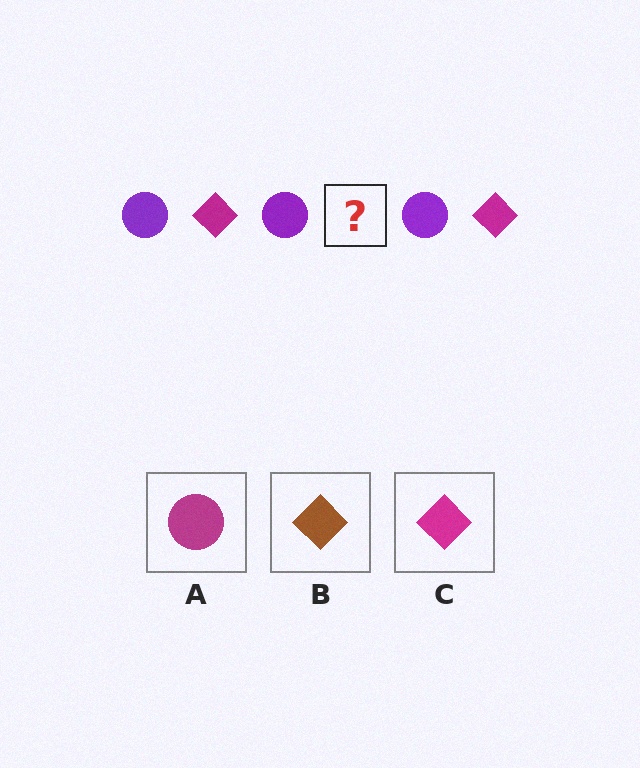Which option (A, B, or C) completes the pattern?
C.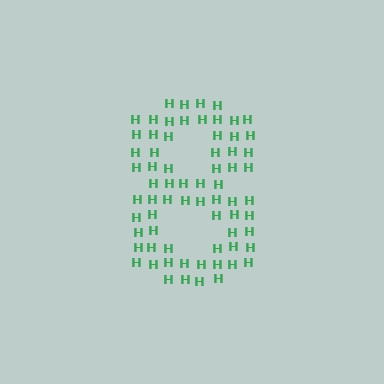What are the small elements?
The small elements are letter H's.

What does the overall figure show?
The overall figure shows the digit 8.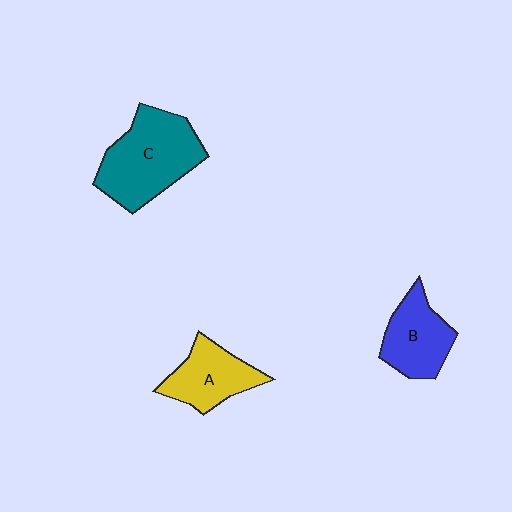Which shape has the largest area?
Shape C (teal).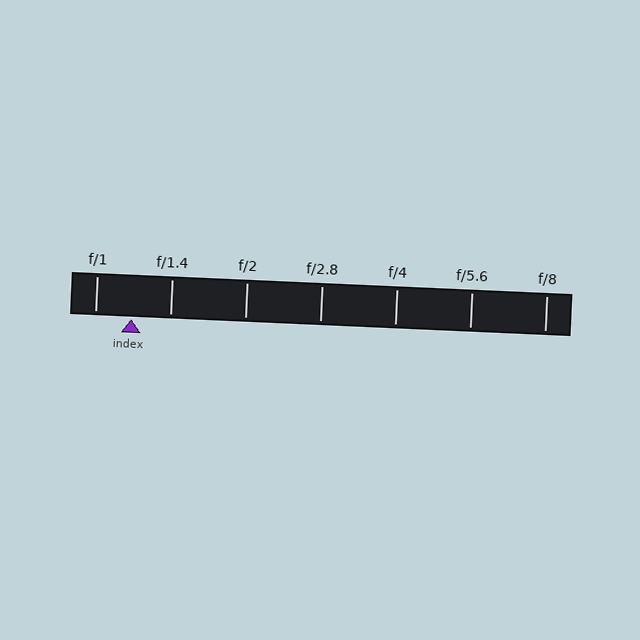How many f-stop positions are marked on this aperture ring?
There are 7 f-stop positions marked.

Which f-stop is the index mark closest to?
The index mark is closest to f/1.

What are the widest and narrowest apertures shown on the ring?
The widest aperture shown is f/1 and the narrowest is f/8.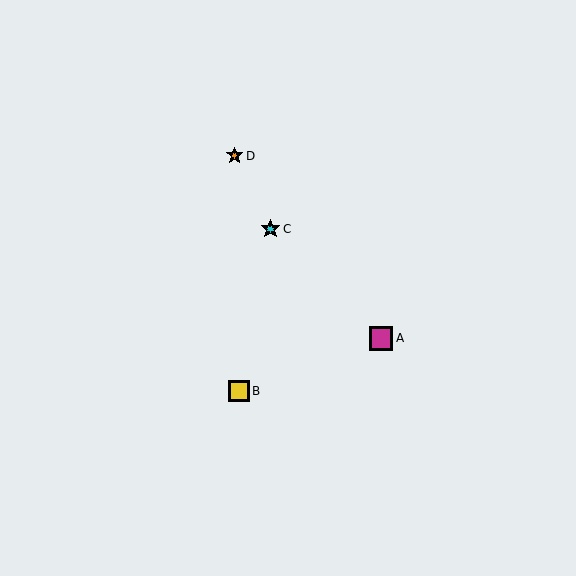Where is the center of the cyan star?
The center of the cyan star is at (270, 229).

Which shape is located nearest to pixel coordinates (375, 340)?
The magenta square (labeled A) at (381, 338) is nearest to that location.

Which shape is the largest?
The magenta square (labeled A) is the largest.